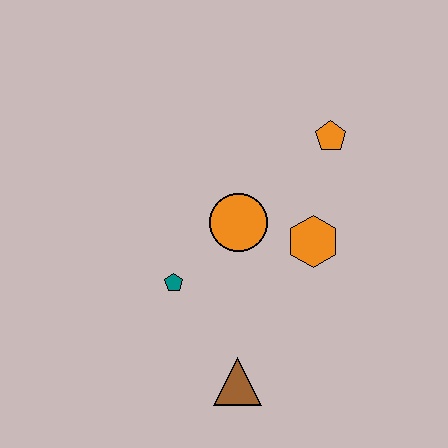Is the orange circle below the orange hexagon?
No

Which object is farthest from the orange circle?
The brown triangle is farthest from the orange circle.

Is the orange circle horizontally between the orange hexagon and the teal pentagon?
Yes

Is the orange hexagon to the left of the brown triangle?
No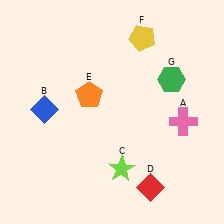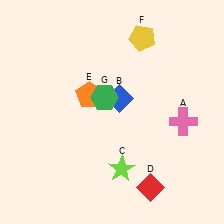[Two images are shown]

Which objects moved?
The objects that moved are: the blue diamond (B), the green hexagon (G).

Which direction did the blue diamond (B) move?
The blue diamond (B) moved right.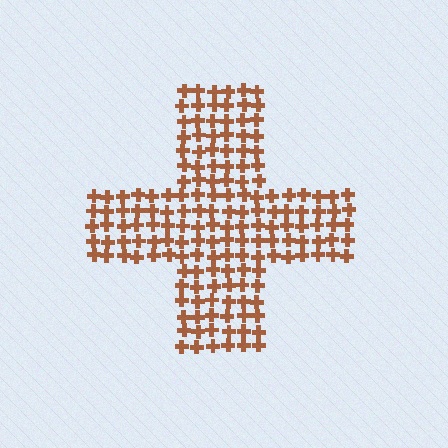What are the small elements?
The small elements are crosses.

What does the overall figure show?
The overall figure shows a cross.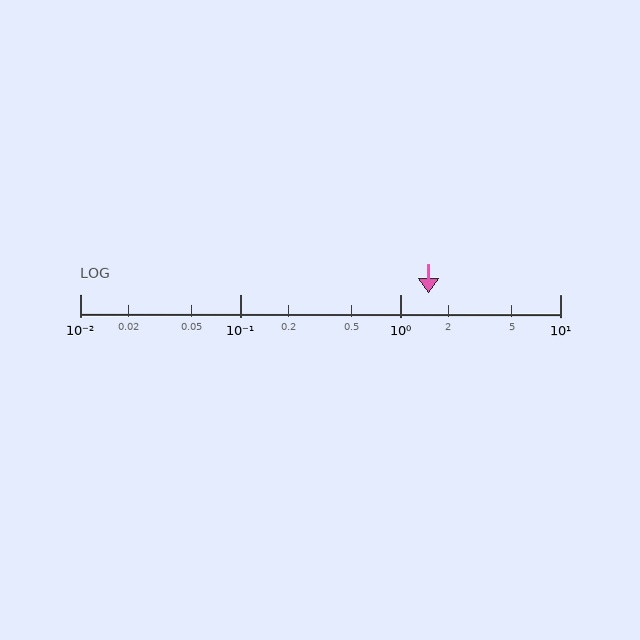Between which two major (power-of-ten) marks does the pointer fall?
The pointer is between 1 and 10.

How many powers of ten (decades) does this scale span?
The scale spans 3 decades, from 0.01 to 10.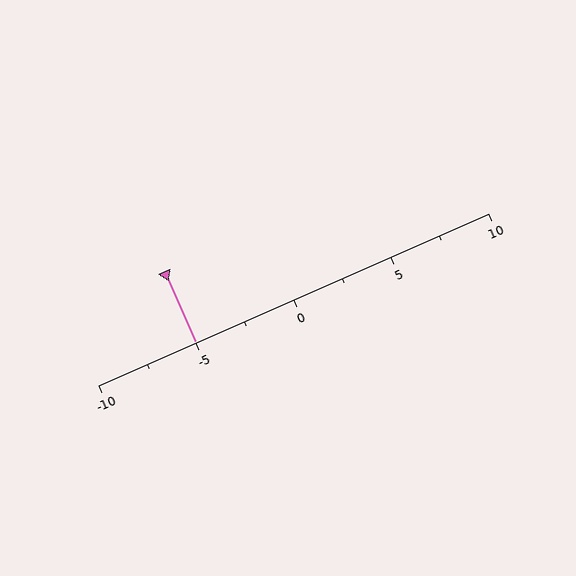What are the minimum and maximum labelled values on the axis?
The axis runs from -10 to 10.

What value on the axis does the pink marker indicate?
The marker indicates approximately -5.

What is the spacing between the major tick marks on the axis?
The major ticks are spaced 5 apart.